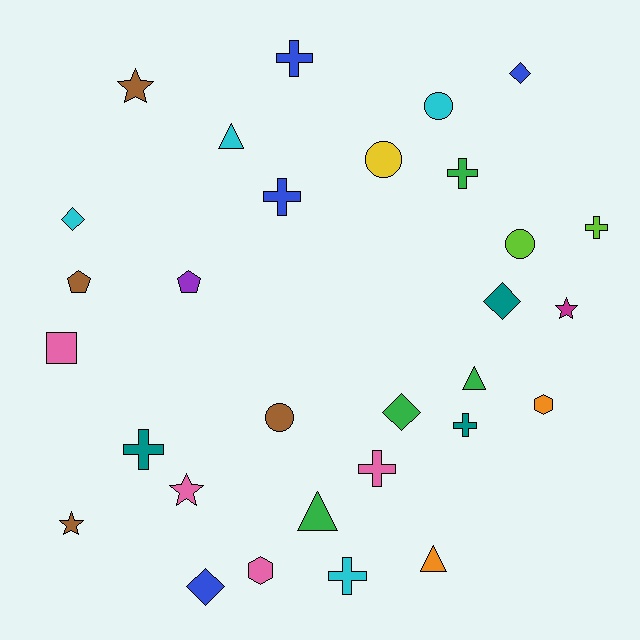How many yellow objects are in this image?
There is 1 yellow object.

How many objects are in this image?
There are 30 objects.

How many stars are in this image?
There are 4 stars.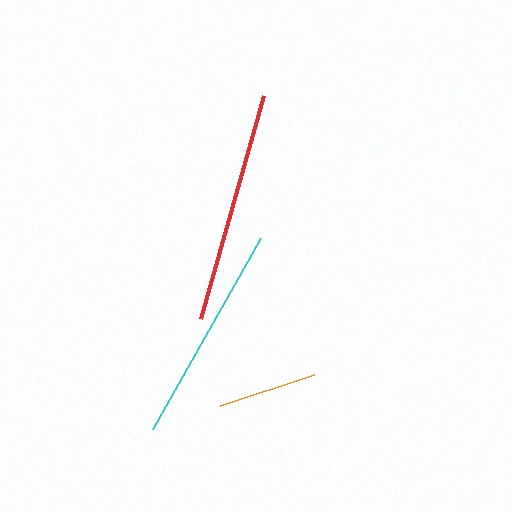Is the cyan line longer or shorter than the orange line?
The cyan line is longer than the orange line.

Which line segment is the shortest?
The orange line is the shortest at approximately 99 pixels.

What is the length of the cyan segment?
The cyan segment is approximately 219 pixels long.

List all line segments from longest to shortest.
From longest to shortest: red, cyan, orange.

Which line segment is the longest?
The red line is the longest at approximately 231 pixels.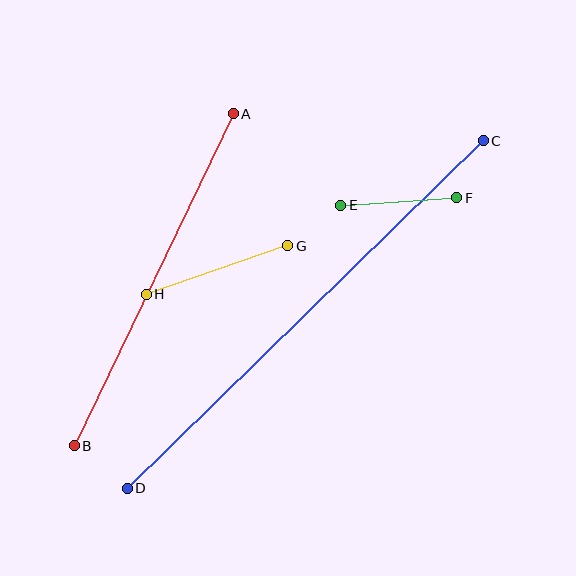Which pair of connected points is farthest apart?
Points C and D are farthest apart.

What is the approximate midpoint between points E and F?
The midpoint is at approximately (399, 202) pixels.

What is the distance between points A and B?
The distance is approximately 368 pixels.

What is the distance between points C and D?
The distance is approximately 498 pixels.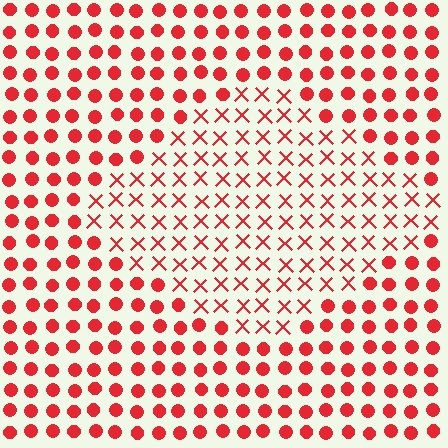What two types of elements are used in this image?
The image uses X marks inside the diamond region and circles outside it.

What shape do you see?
I see a diamond.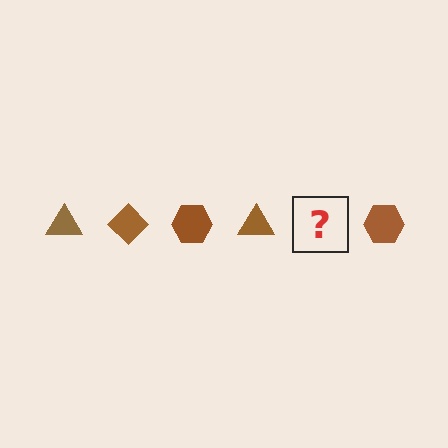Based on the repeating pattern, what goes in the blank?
The blank should be a brown diamond.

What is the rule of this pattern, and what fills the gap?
The rule is that the pattern cycles through triangle, diamond, hexagon shapes in brown. The gap should be filled with a brown diamond.